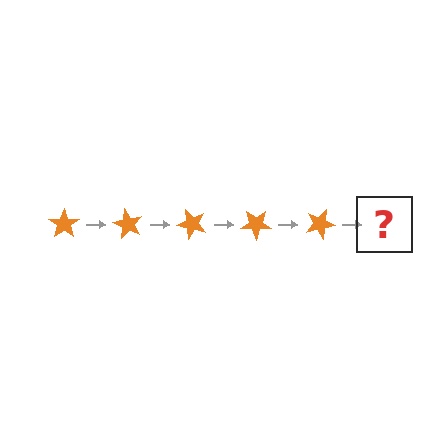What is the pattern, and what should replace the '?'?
The pattern is that the star rotates 60 degrees each step. The '?' should be an orange star rotated 300 degrees.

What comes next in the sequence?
The next element should be an orange star rotated 300 degrees.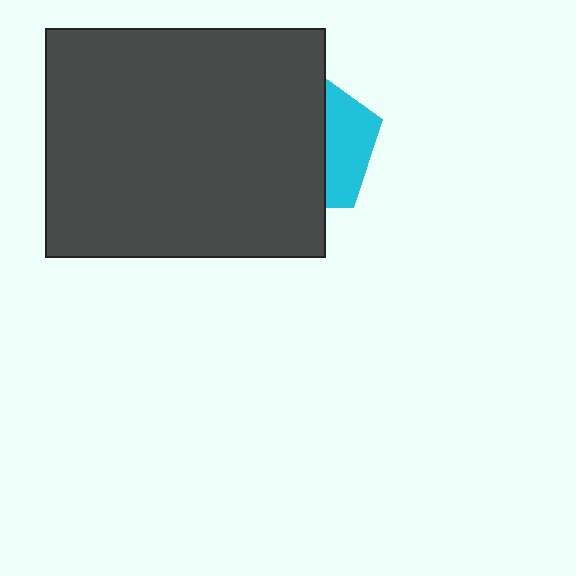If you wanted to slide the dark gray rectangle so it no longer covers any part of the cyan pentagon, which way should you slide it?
Slide it left — that is the most direct way to separate the two shapes.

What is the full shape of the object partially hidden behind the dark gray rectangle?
The partially hidden object is a cyan pentagon.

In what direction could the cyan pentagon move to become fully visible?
The cyan pentagon could move right. That would shift it out from behind the dark gray rectangle entirely.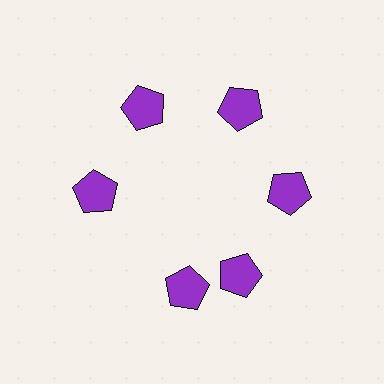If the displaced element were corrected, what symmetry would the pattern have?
It would have 6-fold rotational symmetry — the pattern would map onto itself every 60 degrees.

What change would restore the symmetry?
The symmetry would be restored by rotating it back into even spacing with its neighbors so that all 6 pentagons sit at equal angles and equal distance from the center.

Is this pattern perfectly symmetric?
No. The 6 purple pentagons are arranged in a ring, but one element near the 7 o'clock position is rotated out of alignment along the ring, breaking the 6-fold rotational symmetry.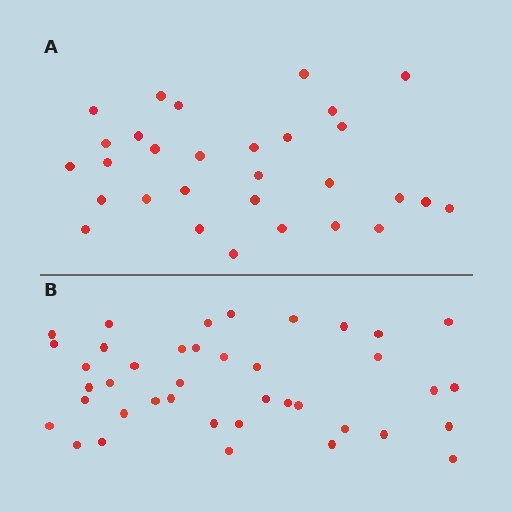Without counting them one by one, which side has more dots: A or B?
Region B (the bottom region) has more dots.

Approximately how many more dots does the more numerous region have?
Region B has roughly 10 or so more dots than region A.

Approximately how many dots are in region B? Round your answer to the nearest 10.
About 40 dots.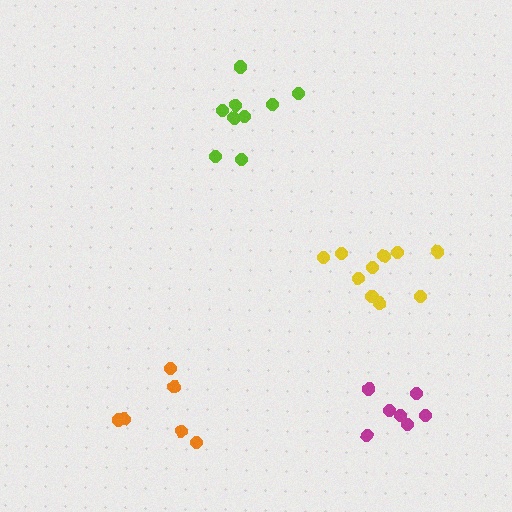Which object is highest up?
The lime cluster is topmost.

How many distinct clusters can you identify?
There are 4 distinct clusters.